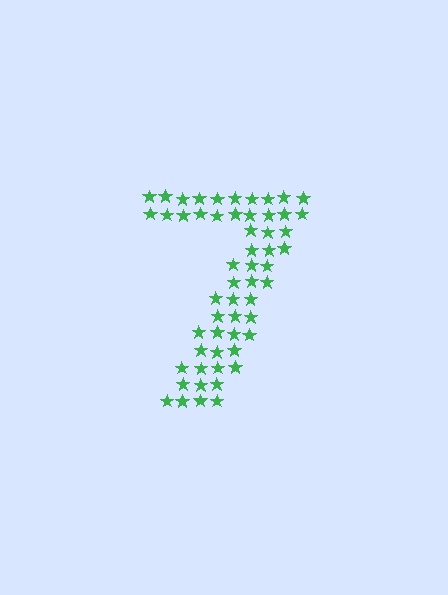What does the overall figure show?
The overall figure shows the digit 7.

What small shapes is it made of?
It is made of small stars.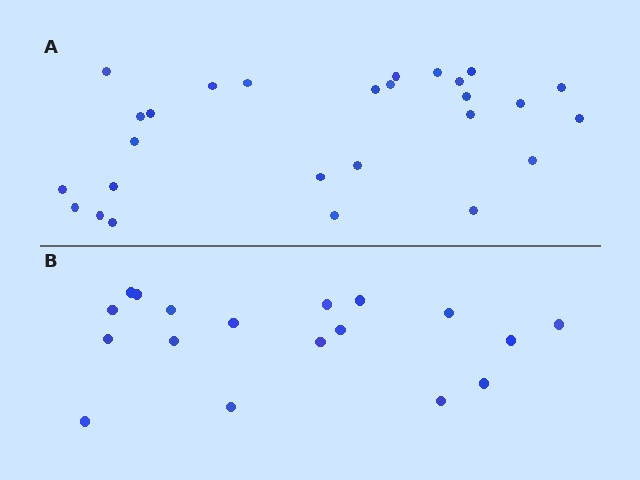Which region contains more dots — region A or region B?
Region A (the top region) has more dots.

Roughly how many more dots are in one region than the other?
Region A has roughly 8 or so more dots than region B.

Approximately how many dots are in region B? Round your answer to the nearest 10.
About 20 dots. (The exact count is 18, which rounds to 20.)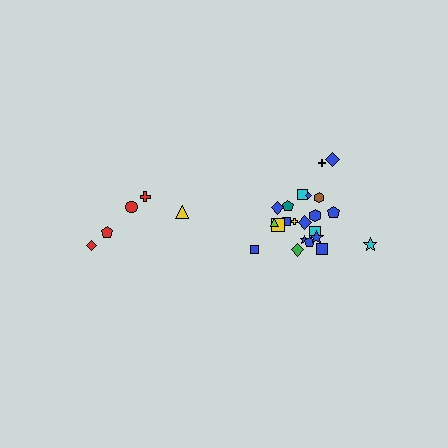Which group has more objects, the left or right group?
The right group.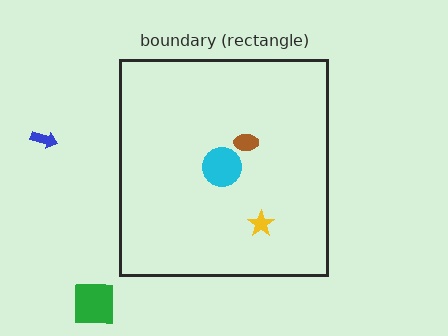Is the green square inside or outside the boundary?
Outside.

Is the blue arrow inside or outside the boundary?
Outside.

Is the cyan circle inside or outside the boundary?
Inside.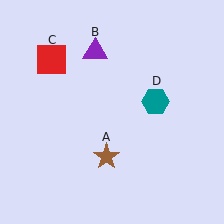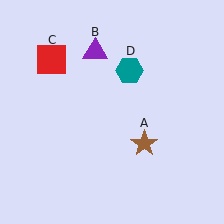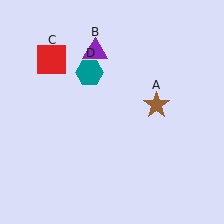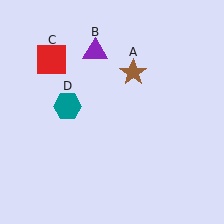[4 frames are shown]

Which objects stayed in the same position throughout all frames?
Purple triangle (object B) and red square (object C) remained stationary.